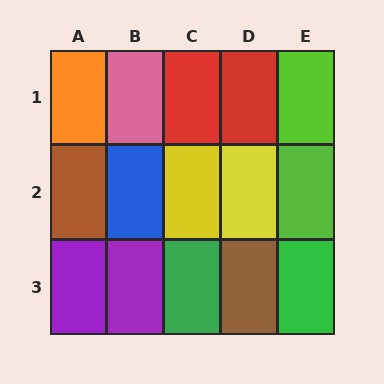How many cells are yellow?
2 cells are yellow.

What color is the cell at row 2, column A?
Brown.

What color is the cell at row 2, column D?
Yellow.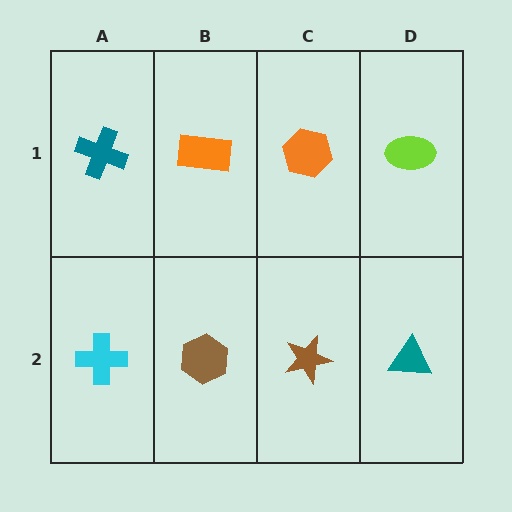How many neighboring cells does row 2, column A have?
2.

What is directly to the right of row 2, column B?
A brown star.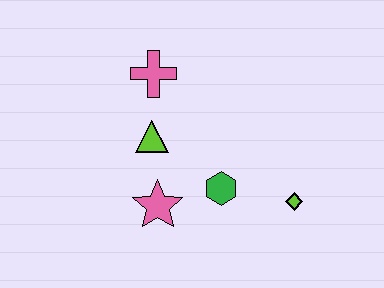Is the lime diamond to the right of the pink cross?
Yes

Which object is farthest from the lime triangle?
The lime diamond is farthest from the lime triangle.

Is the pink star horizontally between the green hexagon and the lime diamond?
No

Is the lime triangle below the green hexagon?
No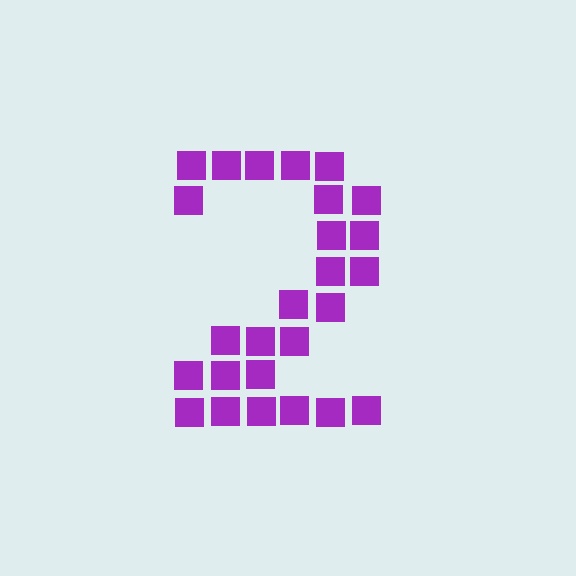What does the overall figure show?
The overall figure shows the digit 2.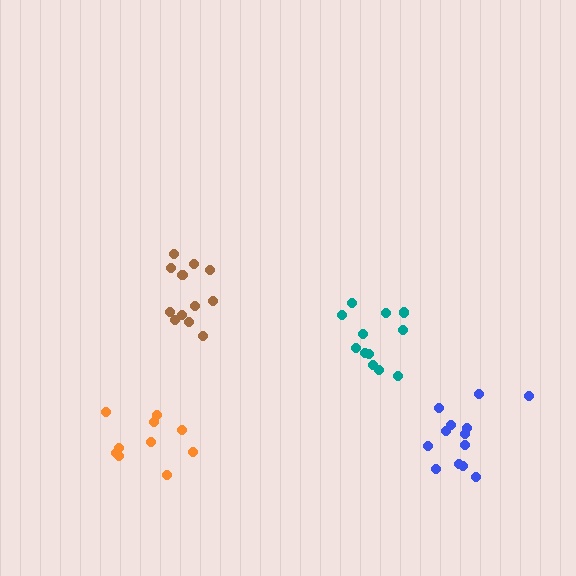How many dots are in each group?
Group 1: 13 dots, Group 2: 12 dots, Group 3: 10 dots, Group 4: 12 dots (47 total).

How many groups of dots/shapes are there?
There are 4 groups.